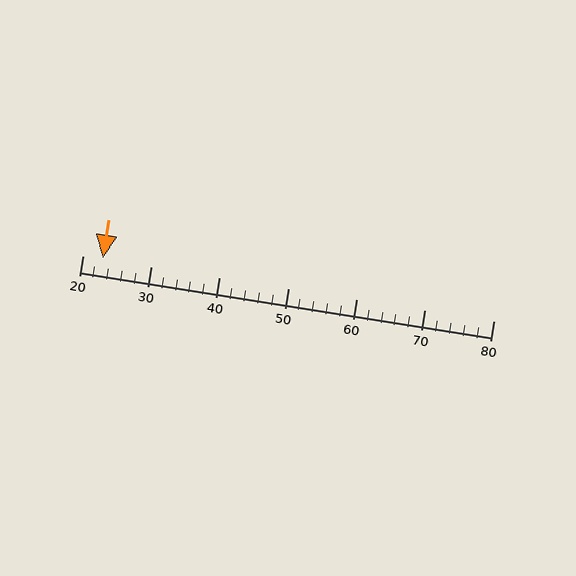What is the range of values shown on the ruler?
The ruler shows values from 20 to 80.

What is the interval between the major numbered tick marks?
The major tick marks are spaced 10 units apart.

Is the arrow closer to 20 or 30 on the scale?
The arrow is closer to 20.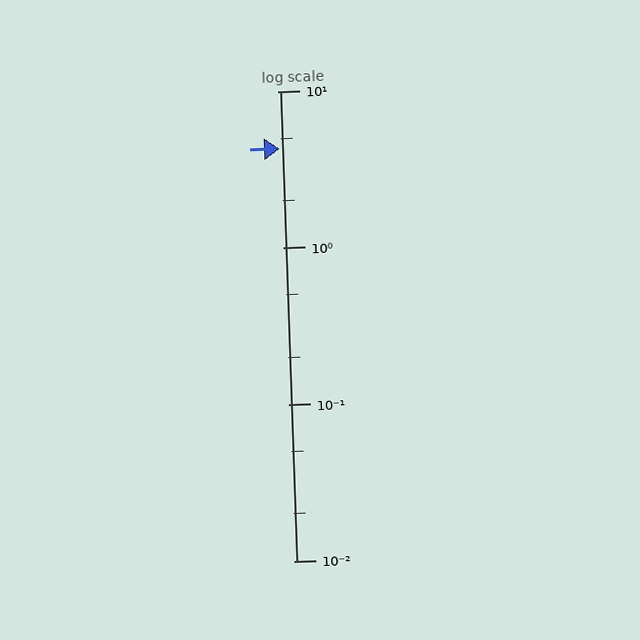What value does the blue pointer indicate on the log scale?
The pointer indicates approximately 4.3.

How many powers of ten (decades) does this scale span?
The scale spans 3 decades, from 0.01 to 10.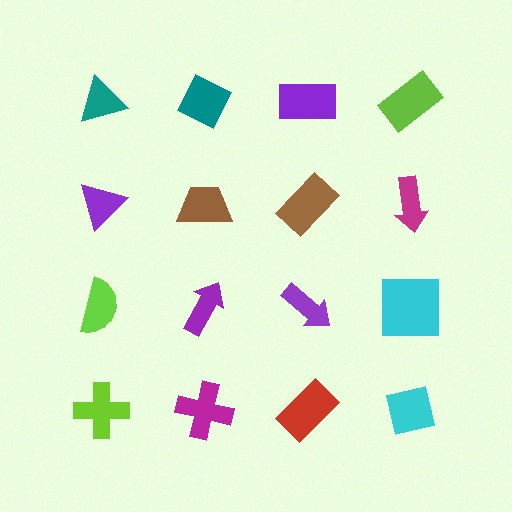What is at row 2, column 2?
A brown trapezoid.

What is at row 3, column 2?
A purple arrow.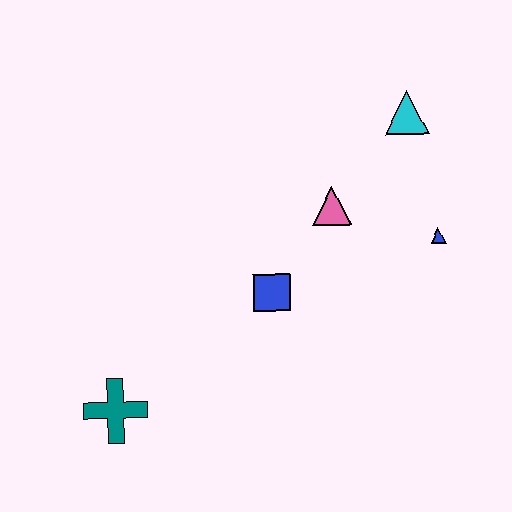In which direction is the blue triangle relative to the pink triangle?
The blue triangle is to the right of the pink triangle.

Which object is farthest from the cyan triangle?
The teal cross is farthest from the cyan triangle.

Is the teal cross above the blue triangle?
No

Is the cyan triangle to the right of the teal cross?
Yes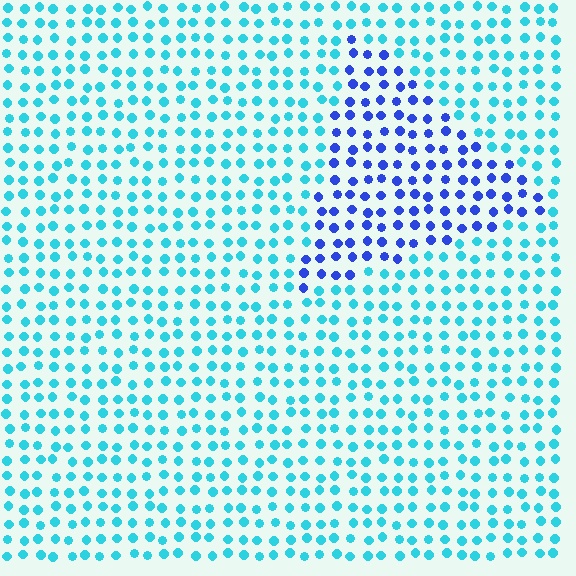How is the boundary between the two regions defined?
The boundary is defined purely by a slight shift in hue (about 47 degrees). Spacing, size, and orientation are identical on both sides.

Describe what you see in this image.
The image is filled with small cyan elements in a uniform arrangement. A triangle-shaped region is visible where the elements are tinted to a slightly different hue, forming a subtle color boundary.